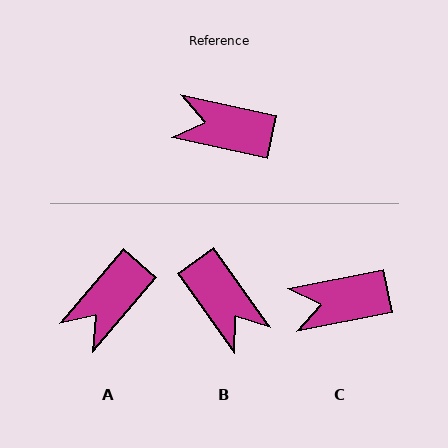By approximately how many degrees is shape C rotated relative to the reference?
Approximately 24 degrees counter-clockwise.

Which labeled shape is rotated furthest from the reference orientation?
B, about 138 degrees away.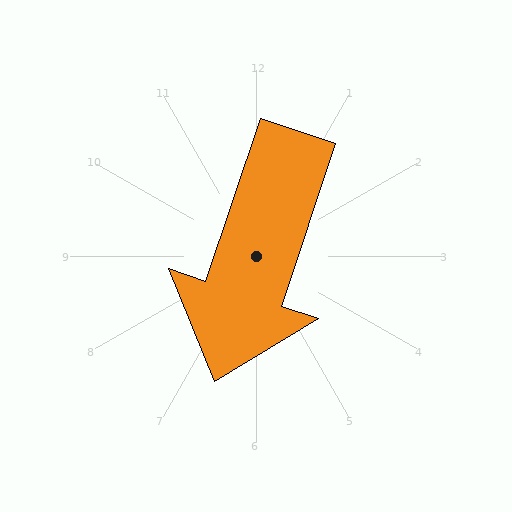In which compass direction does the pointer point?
South.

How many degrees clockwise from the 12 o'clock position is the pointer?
Approximately 198 degrees.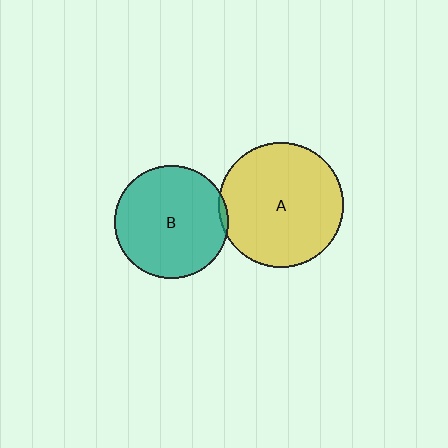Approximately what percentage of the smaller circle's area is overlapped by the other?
Approximately 5%.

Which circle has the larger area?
Circle A (yellow).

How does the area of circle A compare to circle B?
Approximately 1.2 times.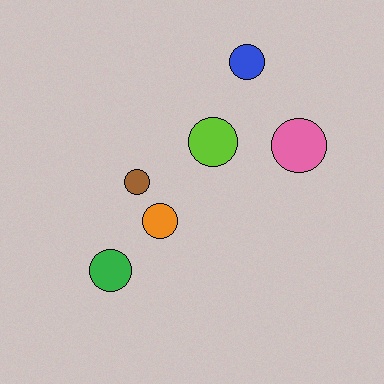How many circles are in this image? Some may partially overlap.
There are 6 circles.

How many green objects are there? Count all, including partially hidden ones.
There is 1 green object.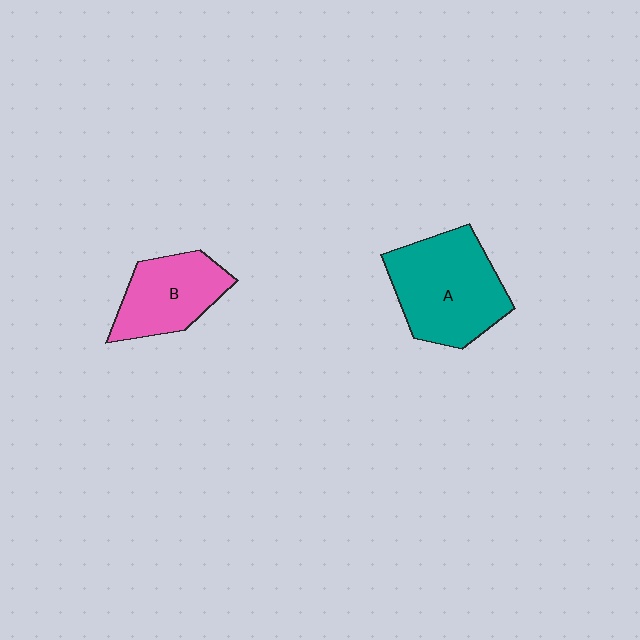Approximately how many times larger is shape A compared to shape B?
Approximately 1.5 times.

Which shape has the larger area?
Shape A (teal).